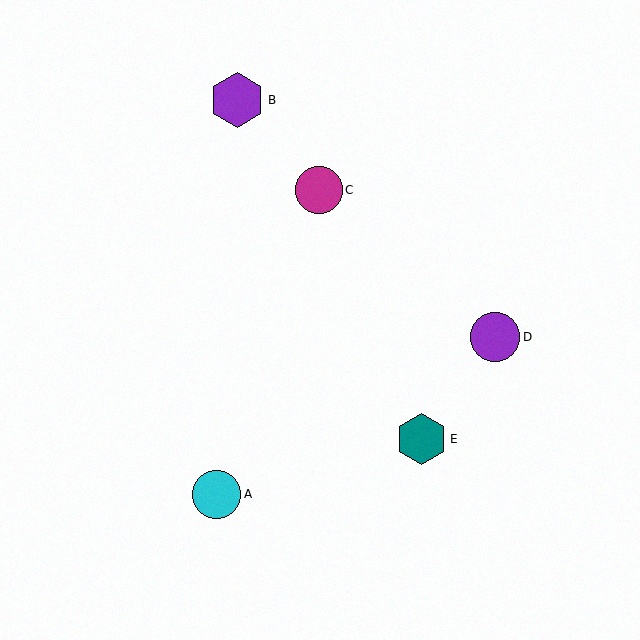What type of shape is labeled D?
Shape D is a purple circle.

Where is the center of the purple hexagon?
The center of the purple hexagon is at (237, 100).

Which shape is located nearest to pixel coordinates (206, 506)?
The cyan circle (labeled A) at (216, 494) is nearest to that location.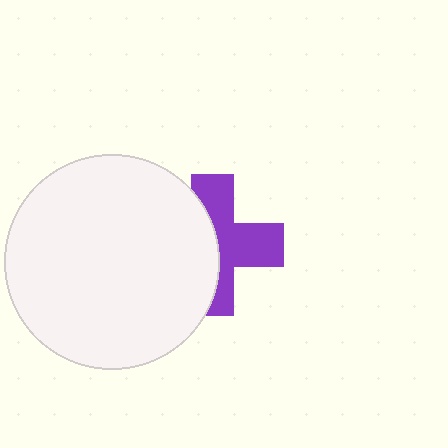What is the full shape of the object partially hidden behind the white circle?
The partially hidden object is a purple cross.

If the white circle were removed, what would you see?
You would see the complete purple cross.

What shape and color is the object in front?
The object in front is a white circle.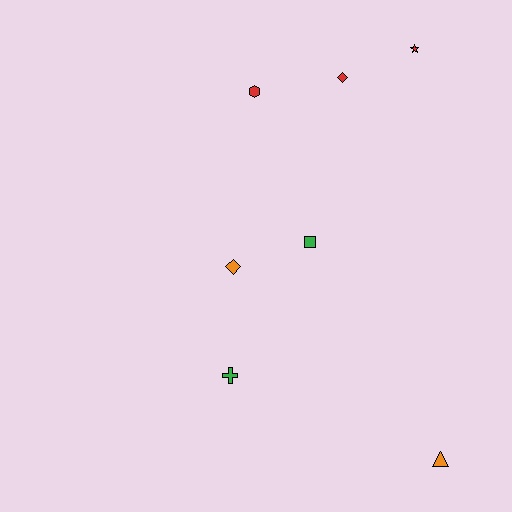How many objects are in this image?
There are 7 objects.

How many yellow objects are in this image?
There are no yellow objects.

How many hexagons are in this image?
There is 1 hexagon.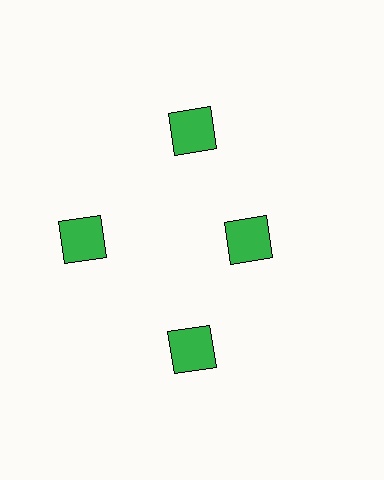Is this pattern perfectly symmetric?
No. The 4 green squares are arranged in a ring, but one element near the 3 o'clock position is pulled inward toward the center, breaking the 4-fold rotational symmetry.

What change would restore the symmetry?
The symmetry would be restored by moving it outward, back onto the ring so that all 4 squares sit at equal angles and equal distance from the center.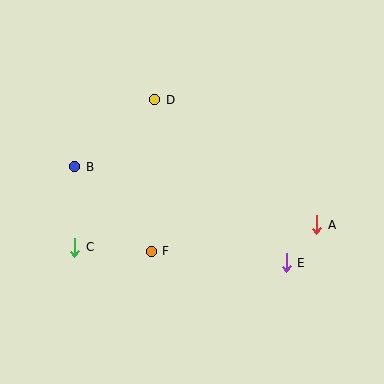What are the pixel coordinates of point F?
Point F is at (151, 251).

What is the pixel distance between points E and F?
The distance between E and F is 136 pixels.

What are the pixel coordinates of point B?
Point B is at (75, 167).